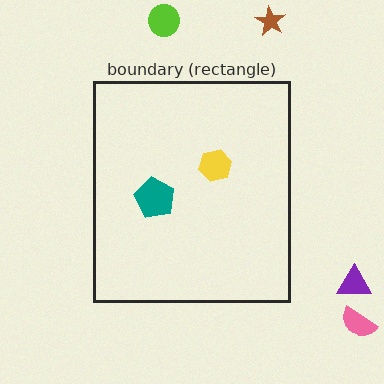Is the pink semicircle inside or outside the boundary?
Outside.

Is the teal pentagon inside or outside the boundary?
Inside.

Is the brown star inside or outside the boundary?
Outside.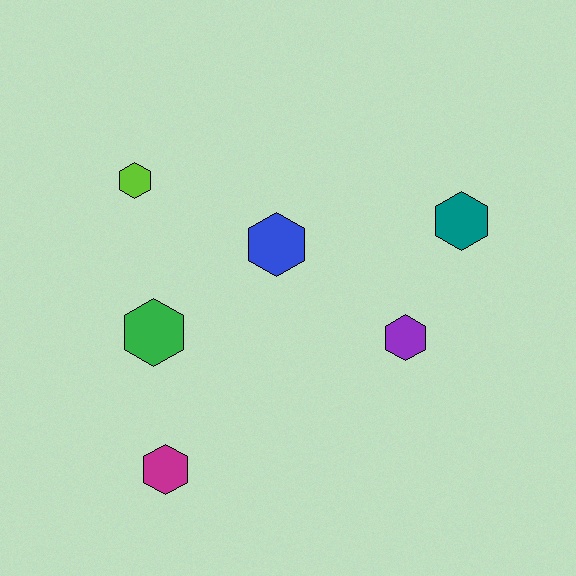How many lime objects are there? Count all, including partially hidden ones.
There is 1 lime object.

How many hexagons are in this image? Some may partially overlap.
There are 6 hexagons.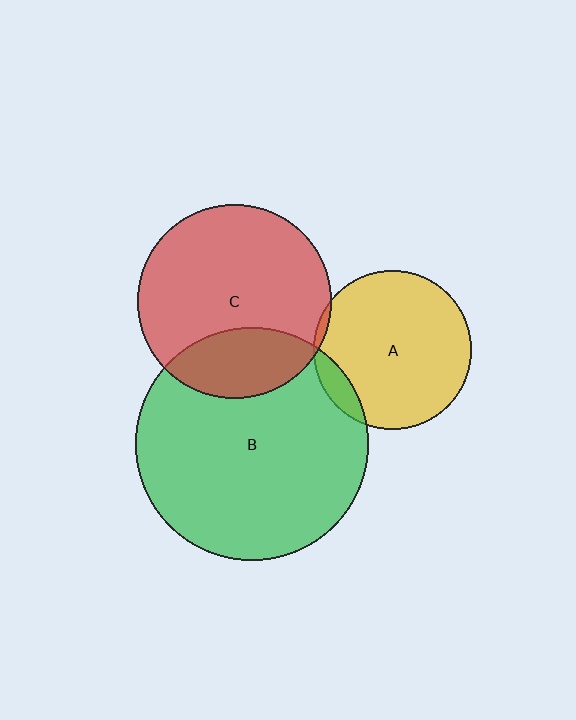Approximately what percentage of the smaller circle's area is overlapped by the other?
Approximately 10%.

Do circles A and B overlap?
Yes.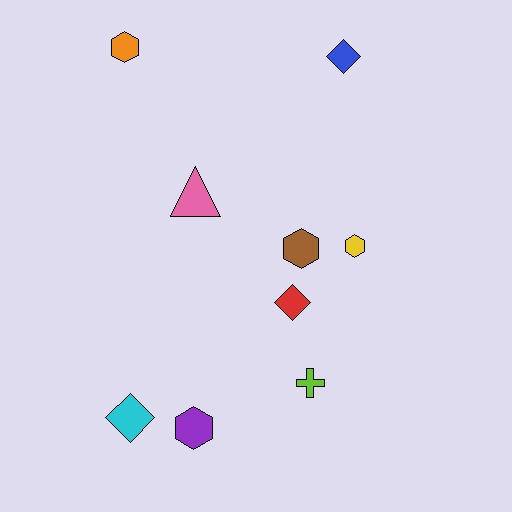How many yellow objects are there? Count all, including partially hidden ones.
There is 1 yellow object.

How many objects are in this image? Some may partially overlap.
There are 9 objects.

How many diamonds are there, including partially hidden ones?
There are 3 diamonds.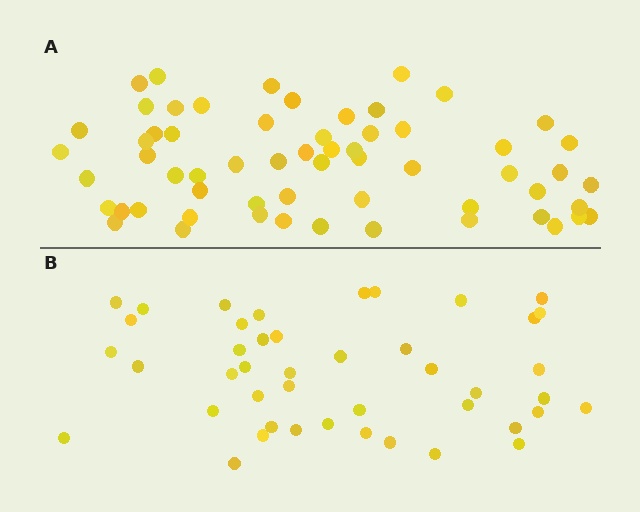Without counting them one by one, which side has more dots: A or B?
Region A (the top region) has more dots.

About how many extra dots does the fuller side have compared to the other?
Region A has approximately 15 more dots than region B.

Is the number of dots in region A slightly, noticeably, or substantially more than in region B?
Region A has noticeably more, but not dramatically so. The ratio is roughly 1.4 to 1.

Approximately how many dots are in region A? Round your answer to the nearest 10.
About 60 dots.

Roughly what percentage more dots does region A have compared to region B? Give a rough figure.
About 35% more.